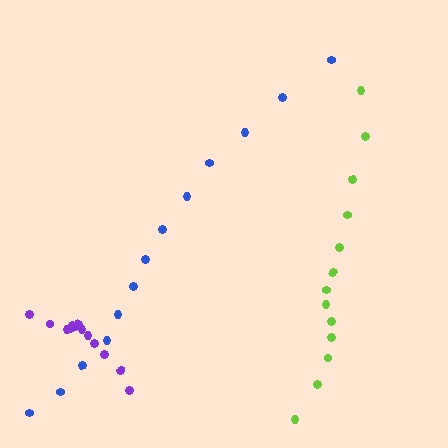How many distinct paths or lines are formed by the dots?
There are 3 distinct paths.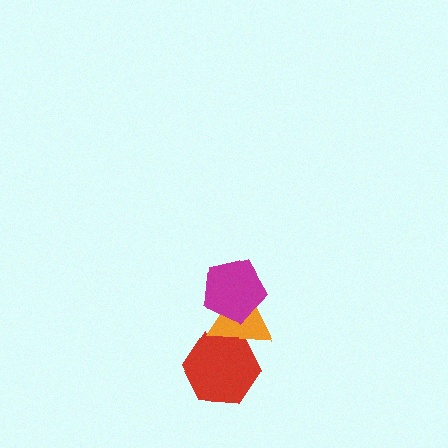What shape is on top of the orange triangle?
The magenta pentagon is on top of the orange triangle.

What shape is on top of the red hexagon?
The orange triangle is on top of the red hexagon.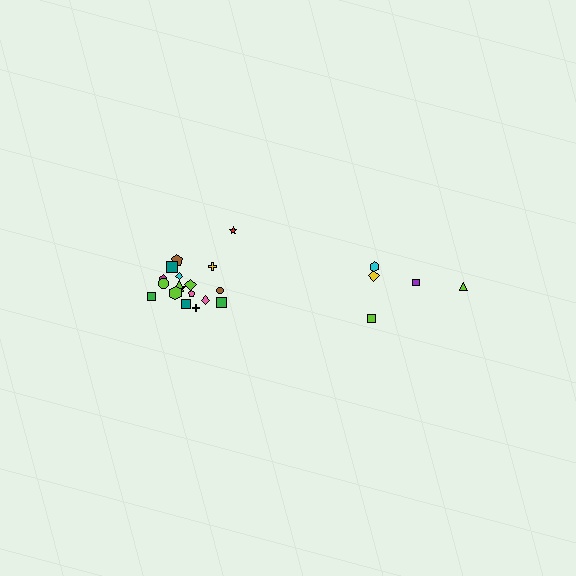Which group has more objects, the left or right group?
The left group.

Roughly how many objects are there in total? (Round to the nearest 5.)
Roughly 25 objects in total.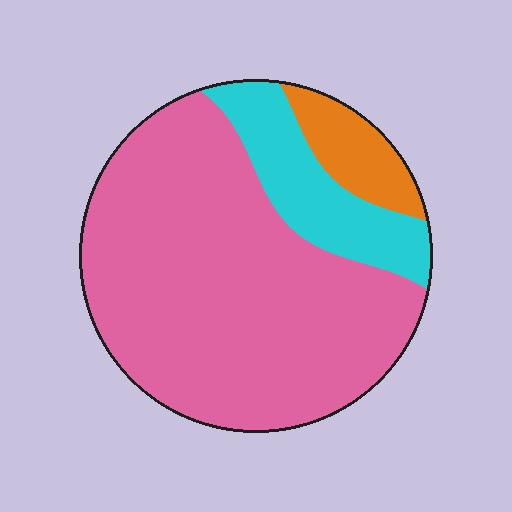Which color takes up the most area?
Pink, at roughly 75%.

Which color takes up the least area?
Orange, at roughly 10%.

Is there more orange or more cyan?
Cyan.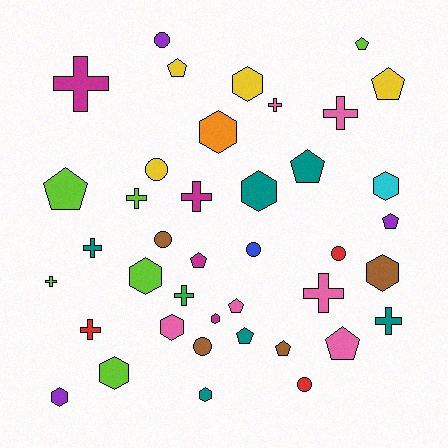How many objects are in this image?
There are 40 objects.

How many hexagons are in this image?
There are 11 hexagons.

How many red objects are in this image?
There are 3 red objects.